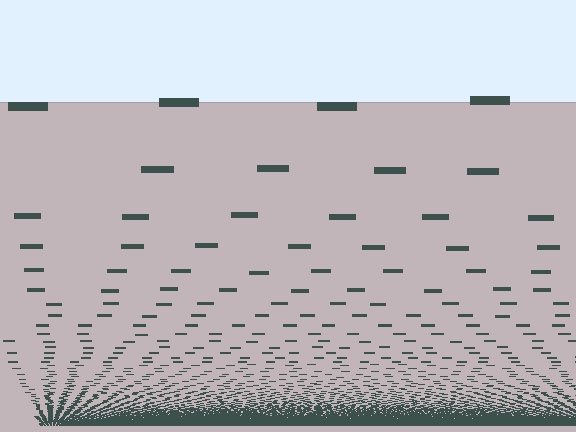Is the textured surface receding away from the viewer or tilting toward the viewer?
The surface appears to tilt toward the viewer. Texture elements get larger and sparser toward the top.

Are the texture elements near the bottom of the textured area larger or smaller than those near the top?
Smaller. The gradient is inverted — elements near the bottom are smaller and denser.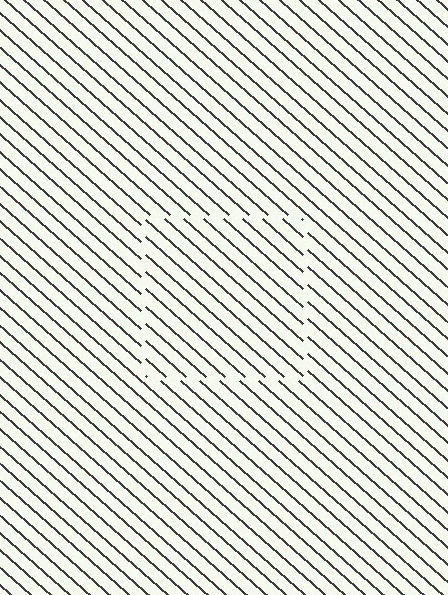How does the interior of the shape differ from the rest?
The interior of the shape contains the same grating, shifted by half a period — the contour is defined by the phase discontinuity where line-ends from the inner and outer gratings abut.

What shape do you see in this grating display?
An illusory square. The interior of the shape contains the same grating, shifted by half a period — the contour is defined by the phase discontinuity where line-ends from the inner and outer gratings abut.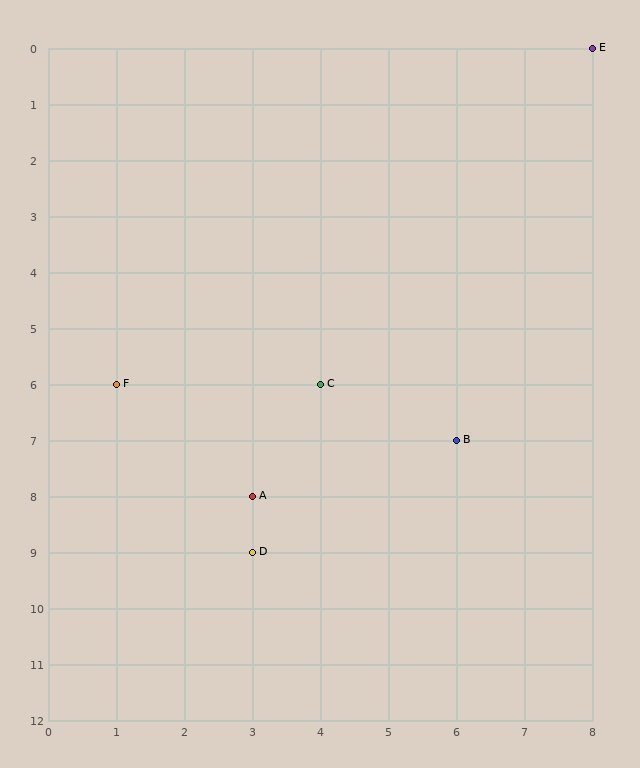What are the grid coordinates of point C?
Point C is at grid coordinates (4, 6).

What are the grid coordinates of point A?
Point A is at grid coordinates (3, 8).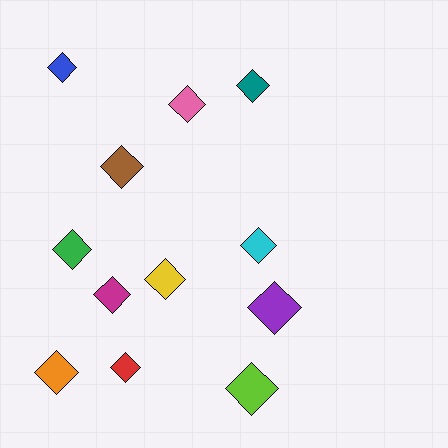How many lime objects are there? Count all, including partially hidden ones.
There is 1 lime object.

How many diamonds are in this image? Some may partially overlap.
There are 12 diamonds.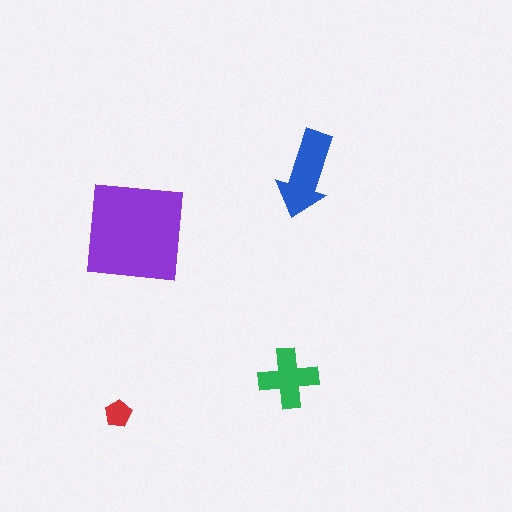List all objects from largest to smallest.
The purple square, the blue arrow, the green cross, the red pentagon.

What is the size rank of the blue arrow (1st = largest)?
2nd.